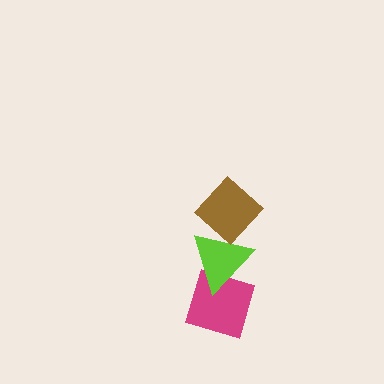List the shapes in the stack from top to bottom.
From top to bottom: the brown diamond, the lime triangle, the magenta diamond.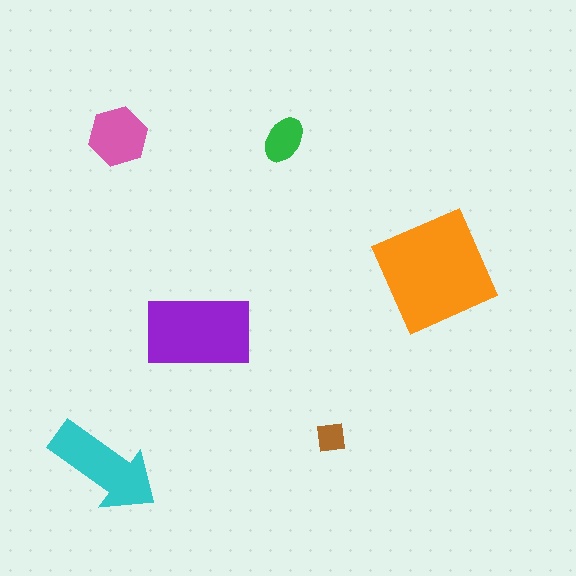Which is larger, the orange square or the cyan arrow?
The orange square.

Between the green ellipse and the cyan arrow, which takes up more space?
The cyan arrow.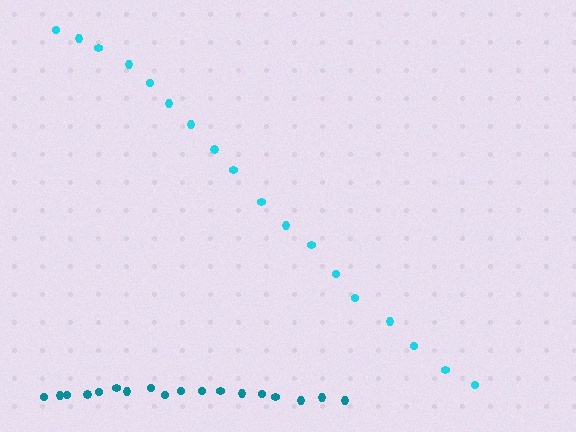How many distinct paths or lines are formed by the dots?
There are 2 distinct paths.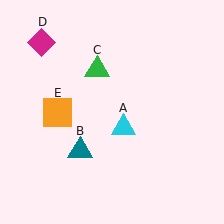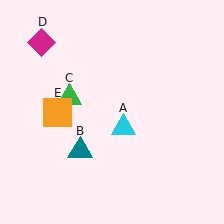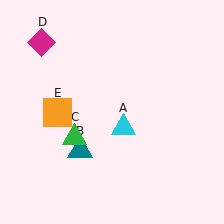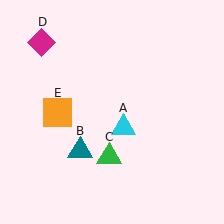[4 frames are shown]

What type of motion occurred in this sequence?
The green triangle (object C) rotated counterclockwise around the center of the scene.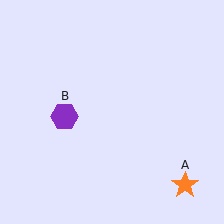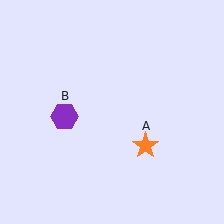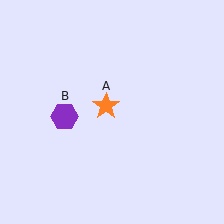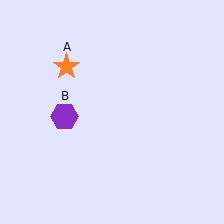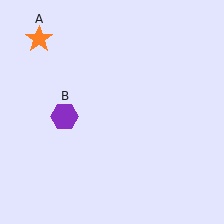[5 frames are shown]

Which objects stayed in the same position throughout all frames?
Purple hexagon (object B) remained stationary.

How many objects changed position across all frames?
1 object changed position: orange star (object A).